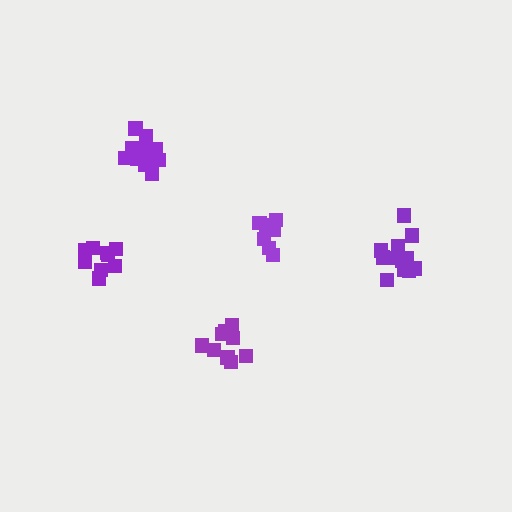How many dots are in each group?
Group 1: 12 dots, Group 2: 9 dots, Group 3: 9 dots, Group 4: 12 dots, Group 5: 7 dots (49 total).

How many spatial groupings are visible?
There are 5 spatial groupings.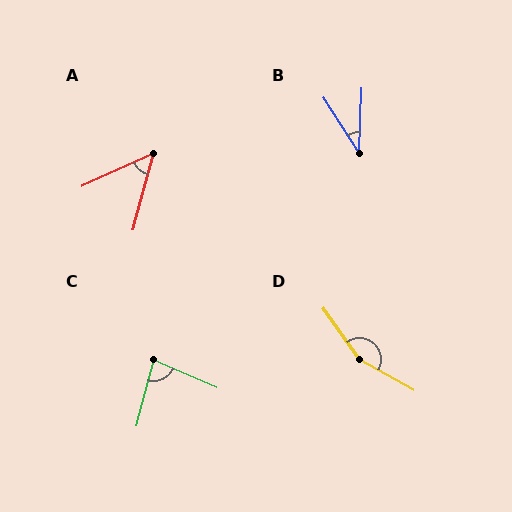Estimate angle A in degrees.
Approximately 50 degrees.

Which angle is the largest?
D, at approximately 154 degrees.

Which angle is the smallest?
B, at approximately 35 degrees.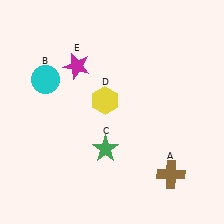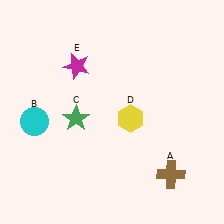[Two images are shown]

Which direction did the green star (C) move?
The green star (C) moved up.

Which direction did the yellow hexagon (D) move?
The yellow hexagon (D) moved right.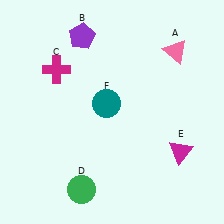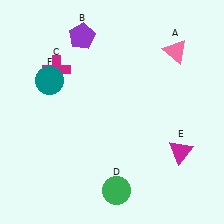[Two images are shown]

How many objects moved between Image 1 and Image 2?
2 objects moved between the two images.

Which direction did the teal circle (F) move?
The teal circle (F) moved left.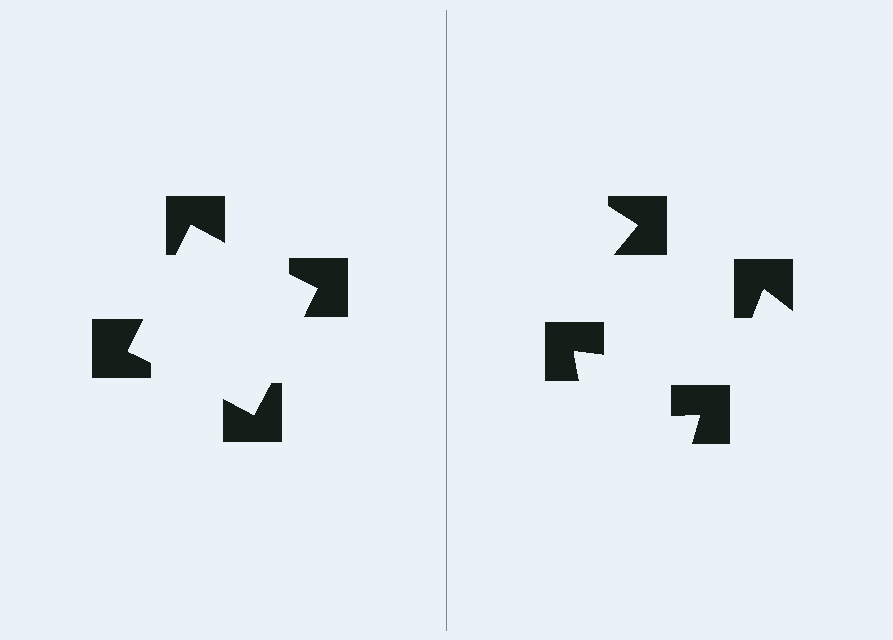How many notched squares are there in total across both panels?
8 — 4 on each side.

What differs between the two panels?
The notched squares are positioned identically on both sides; only the wedge orientations differ. On the left they align to a square; on the right they are misaligned.